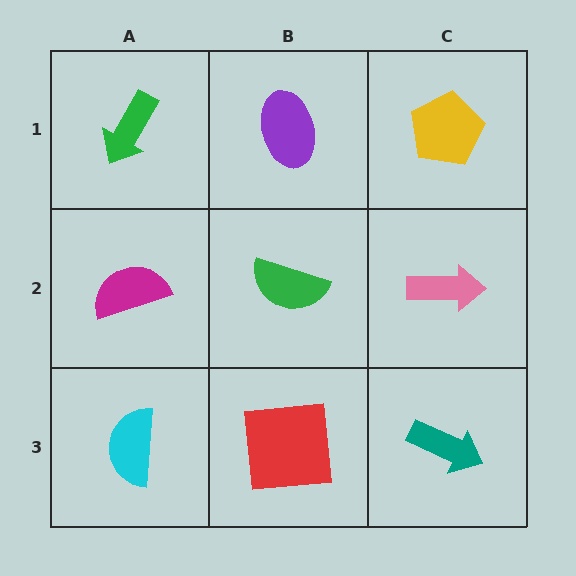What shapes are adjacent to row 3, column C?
A pink arrow (row 2, column C), a red square (row 3, column B).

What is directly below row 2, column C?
A teal arrow.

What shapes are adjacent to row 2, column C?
A yellow pentagon (row 1, column C), a teal arrow (row 3, column C), a green semicircle (row 2, column B).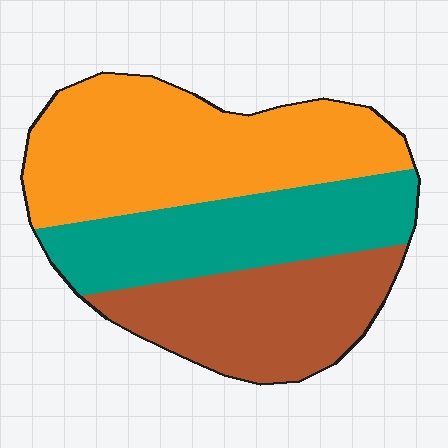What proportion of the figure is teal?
Teal takes up between a quarter and a half of the figure.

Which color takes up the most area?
Orange, at roughly 40%.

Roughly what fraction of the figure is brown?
Brown takes up between a sixth and a third of the figure.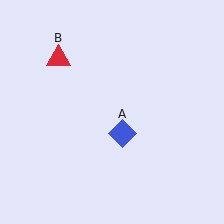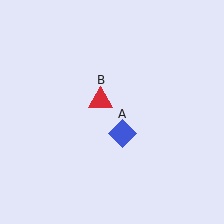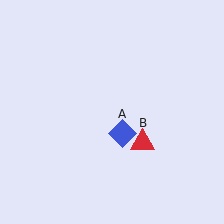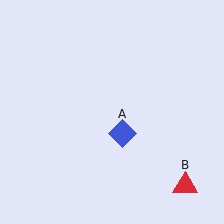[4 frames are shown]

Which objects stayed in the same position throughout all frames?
Blue diamond (object A) remained stationary.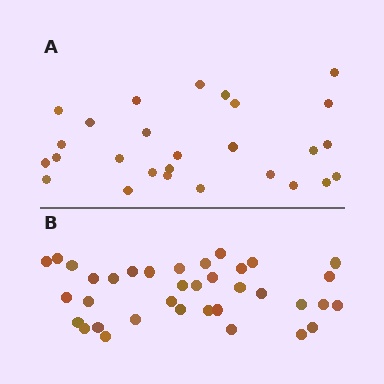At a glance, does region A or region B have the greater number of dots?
Region B (the bottom region) has more dots.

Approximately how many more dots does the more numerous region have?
Region B has roughly 8 or so more dots than region A.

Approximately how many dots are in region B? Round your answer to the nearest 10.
About 40 dots. (The exact count is 36, which rounds to 40.)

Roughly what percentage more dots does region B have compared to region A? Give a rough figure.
About 35% more.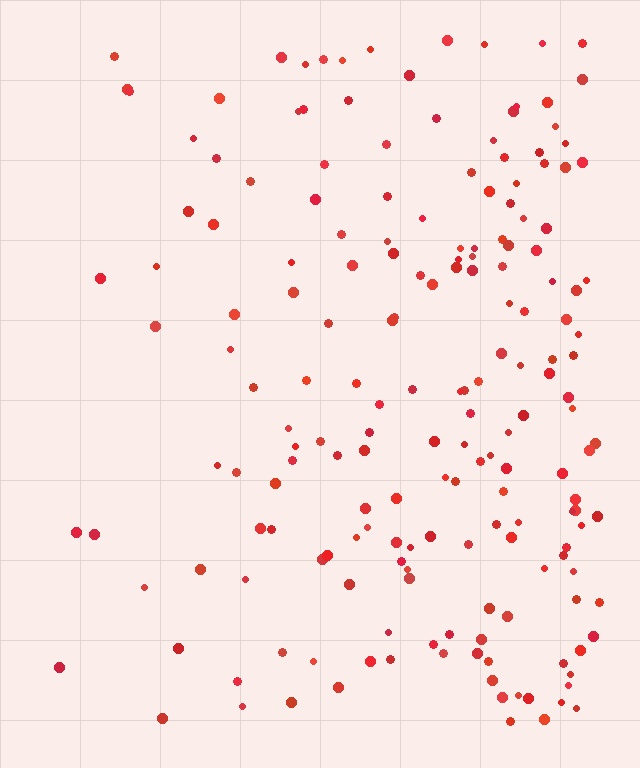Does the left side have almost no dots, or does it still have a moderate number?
Still a moderate number, just noticeably fewer than the right.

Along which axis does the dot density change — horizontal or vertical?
Horizontal.